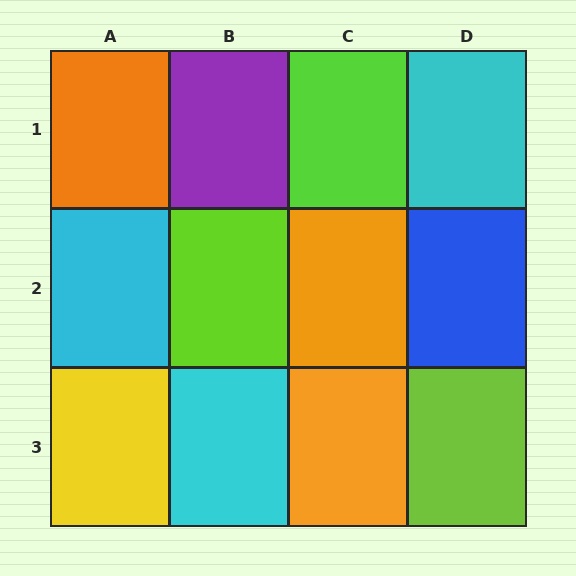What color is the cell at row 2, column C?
Orange.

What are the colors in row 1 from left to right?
Orange, purple, lime, cyan.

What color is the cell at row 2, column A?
Cyan.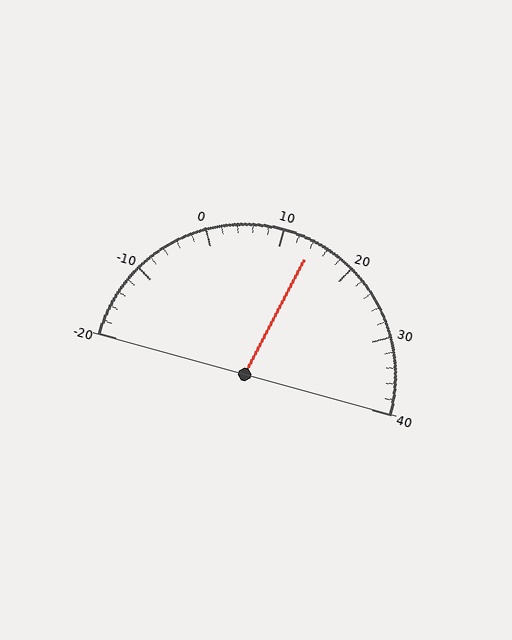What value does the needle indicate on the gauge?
The needle indicates approximately 14.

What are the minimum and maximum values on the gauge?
The gauge ranges from -20 to 40.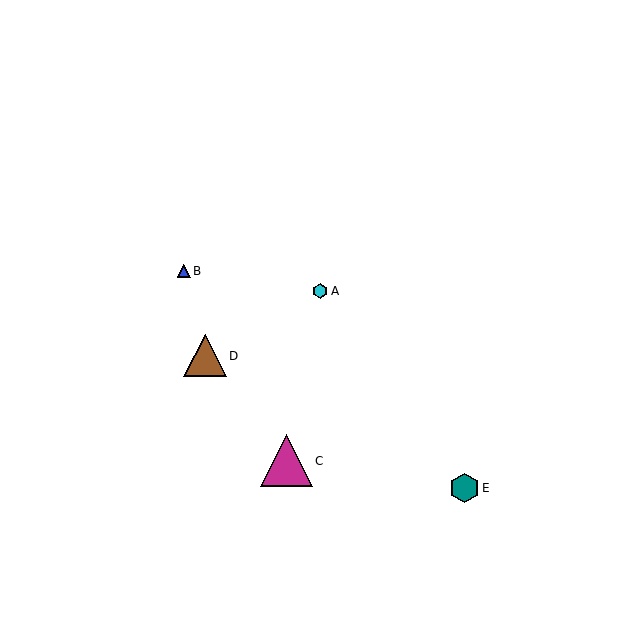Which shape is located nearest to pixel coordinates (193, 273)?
The blue triangle (labeled B) at (184, 271) is nearest to that location.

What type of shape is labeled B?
Shape B is a blue triangle.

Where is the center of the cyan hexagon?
The center of the cyan hexagon is at (320, 291).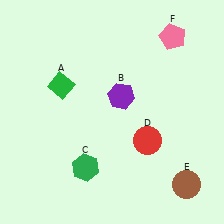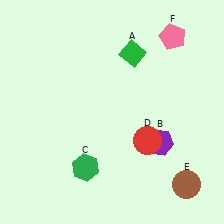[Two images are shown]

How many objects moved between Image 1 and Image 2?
2 objects moved between the two images.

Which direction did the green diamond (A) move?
The green diamond (A) moved right.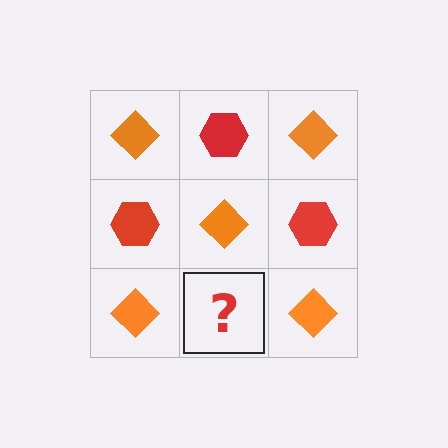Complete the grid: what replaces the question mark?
The question mark should be replaced with a red hexagon.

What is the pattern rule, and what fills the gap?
The rule is that it alternates orange diamond and red hexagon in a checkerboard pattern. The gap should be filled with a red hexagon.